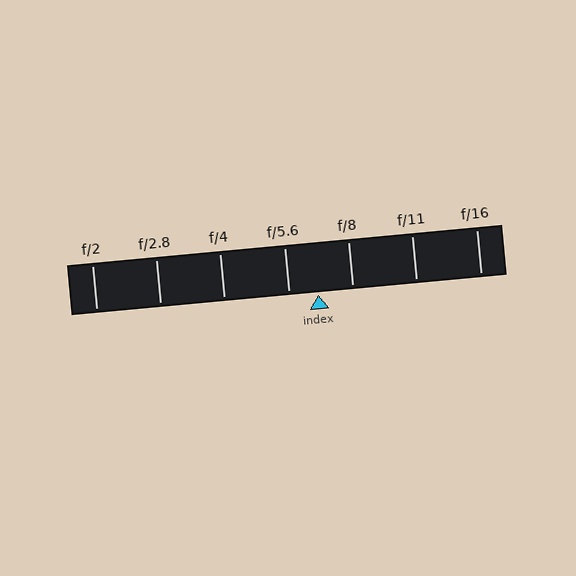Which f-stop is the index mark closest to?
The index mark is closest to f/5.6.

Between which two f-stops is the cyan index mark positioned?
The index mark is between f/5.6 and f/8.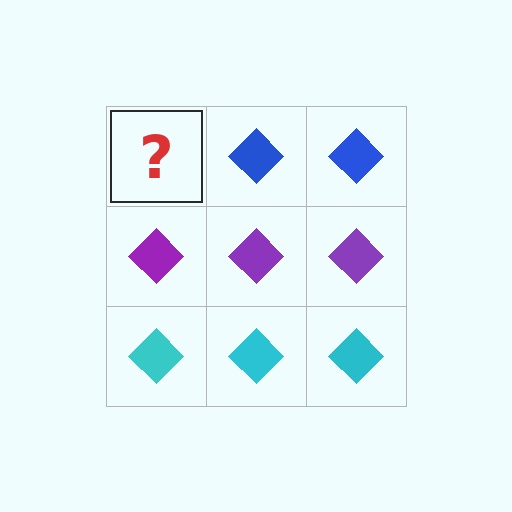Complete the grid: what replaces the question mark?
The question mark should be replaced with a blue diamond.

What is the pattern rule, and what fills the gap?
The rule is that each row has a consistent color. The gap should be filled with a blue diamond.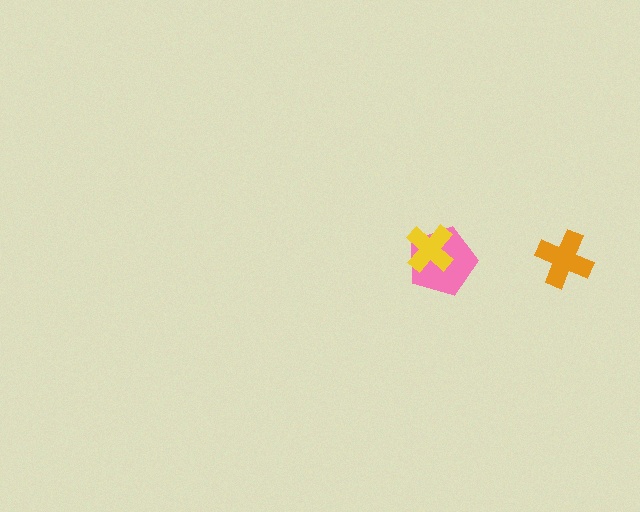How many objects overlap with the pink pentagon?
1 object overlaps with the pink pentagon.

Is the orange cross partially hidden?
No, no other shape covers it.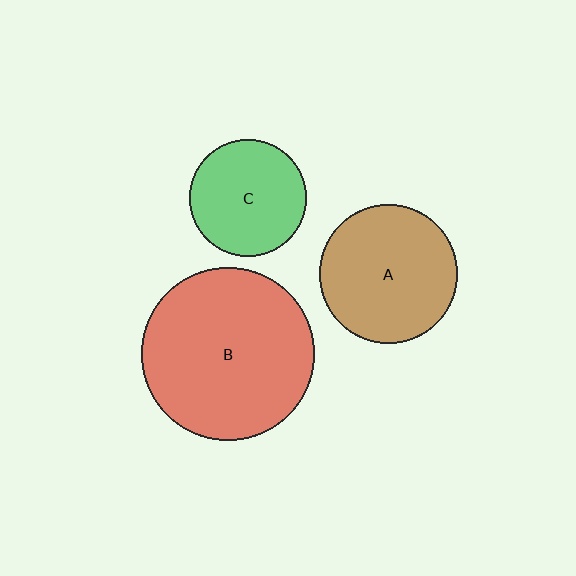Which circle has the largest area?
Circle B (red).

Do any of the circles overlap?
No, none of the circles overlap.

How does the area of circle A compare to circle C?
Approximately 1.4 times.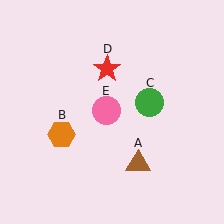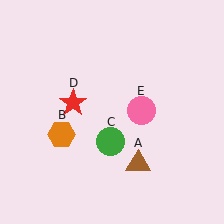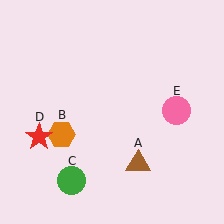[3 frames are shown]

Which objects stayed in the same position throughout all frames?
Brown triangle (object A) and orange hexagon (object B) remained stationary.